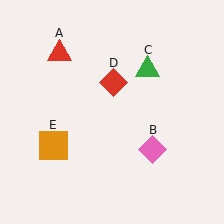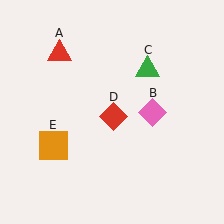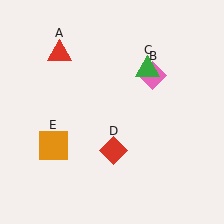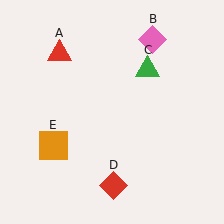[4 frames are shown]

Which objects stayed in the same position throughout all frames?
Red triangle (object A) and green triangle (object C) and orange square (object E) remained stationary.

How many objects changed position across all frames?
2 objects changed position: pink diamond (object B), red diamond (object D).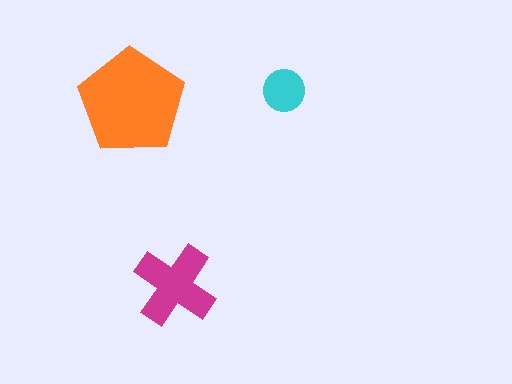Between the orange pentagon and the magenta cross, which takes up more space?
The orange pentagon.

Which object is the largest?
The orange pentagon.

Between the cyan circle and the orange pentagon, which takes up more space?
The orange pentagon.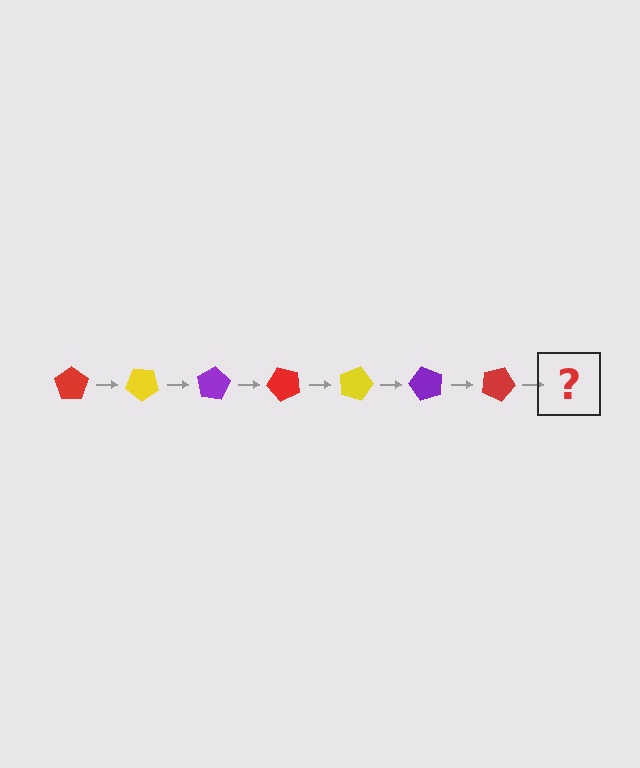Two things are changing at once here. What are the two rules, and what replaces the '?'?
The two rules are that it rotates 40 degrees each step and the color cycles through red, yellow, and purple. The '?' should be a yellow pentagon, rotated 280 degrees from the start.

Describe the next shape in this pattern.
It should be a yellow pentagon, rotated 280 degrees from the start.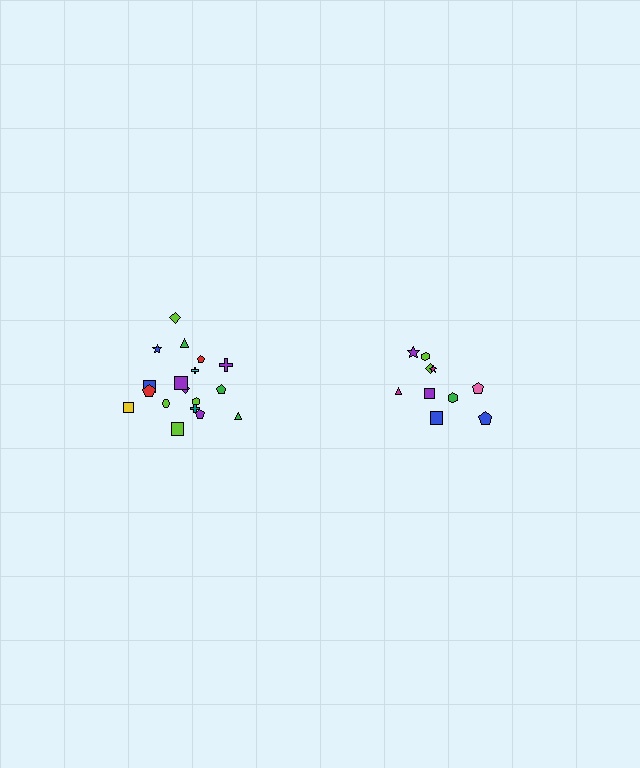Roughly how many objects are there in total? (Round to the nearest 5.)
Roughly 30 objects in total.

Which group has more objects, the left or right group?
The left group.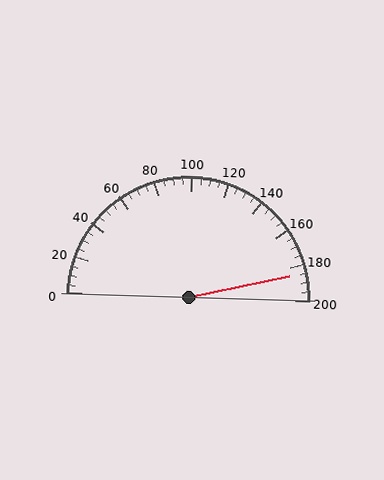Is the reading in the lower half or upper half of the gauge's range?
The reading is in the upper half of the range (0 to 200).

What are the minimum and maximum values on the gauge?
The gauge ranges from 0 to 200.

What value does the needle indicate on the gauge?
The needle indicates approximately 185.